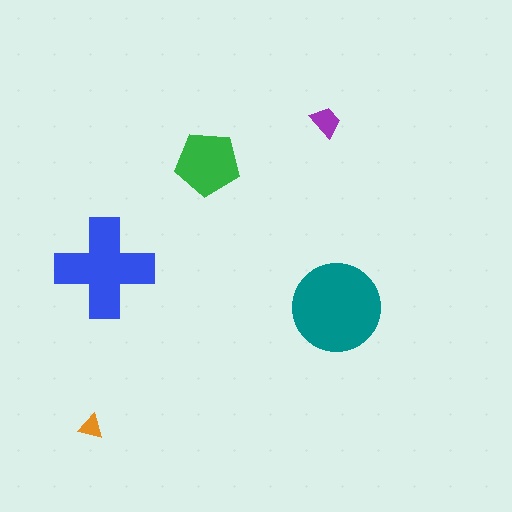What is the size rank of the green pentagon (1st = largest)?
3rd.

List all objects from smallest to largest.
The orange triangle, the purple trapezoid, the green pentagon, the blue cross, the teal circle.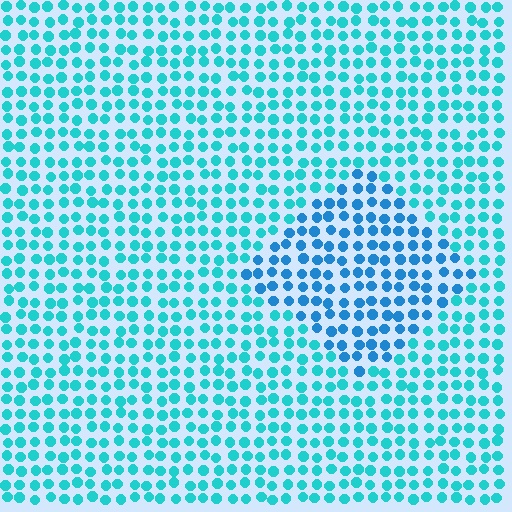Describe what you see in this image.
The image is filled with small cyan elements in a uniform arrangement. A diamond-shaped region is visible where the elements are tinted to a slightly different hue, forming a subtle color boundary.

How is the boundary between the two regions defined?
The boundary is defined purely by a slight shift in hue (about 26 degrees). Spacing, size, and orientation are identical on both sides.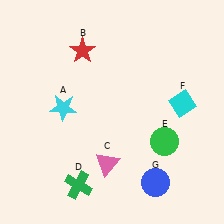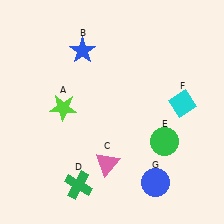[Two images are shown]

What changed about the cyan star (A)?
In Image 1, A is cyan. In Image 2, it changed to lime.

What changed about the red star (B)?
In Image 1, B is red. In Image 2, it changed to blue.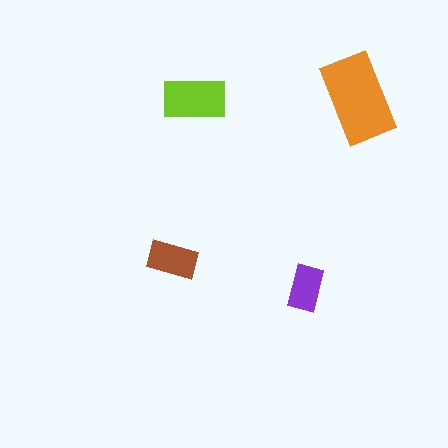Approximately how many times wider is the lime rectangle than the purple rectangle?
About 1.5 times wider.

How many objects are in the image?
There are 4 objects in the image.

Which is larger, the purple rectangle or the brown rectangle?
The brown one.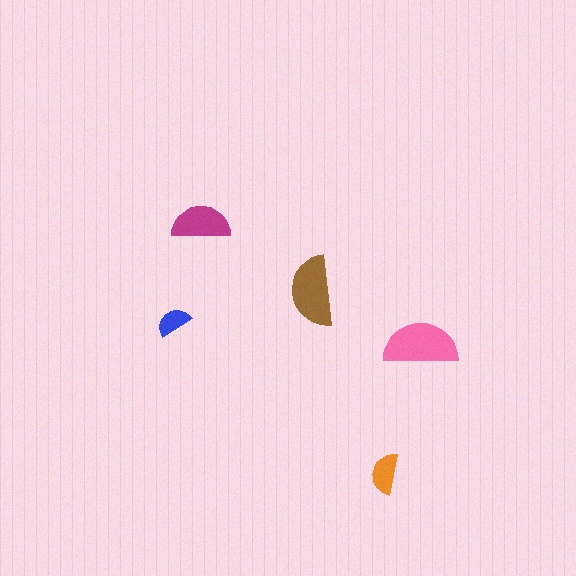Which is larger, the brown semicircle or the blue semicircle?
The brown one.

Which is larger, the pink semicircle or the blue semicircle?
The pink one.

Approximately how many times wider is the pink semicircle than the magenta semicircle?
About 1.5 times wider.